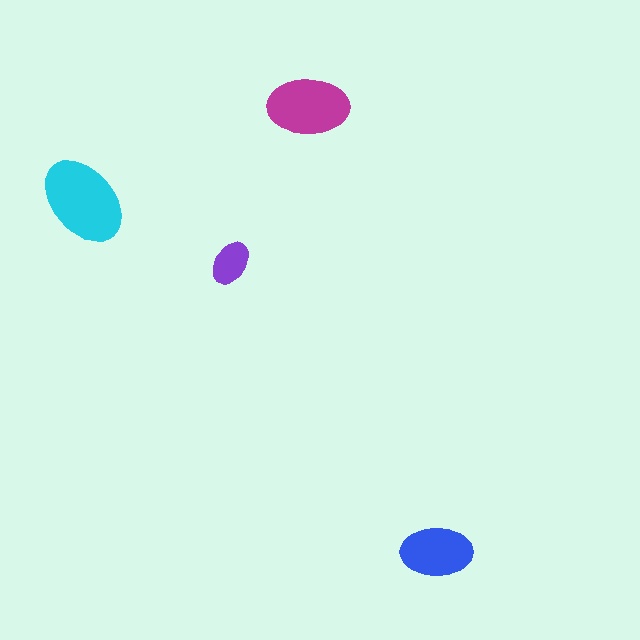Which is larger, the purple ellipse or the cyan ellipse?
The cyan one.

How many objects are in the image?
There are 4 objects in the image.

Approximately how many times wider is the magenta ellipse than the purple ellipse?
About 2 times wider.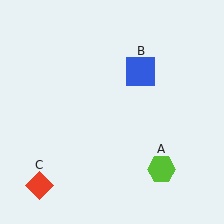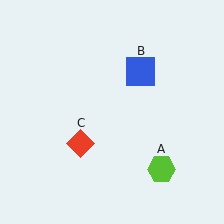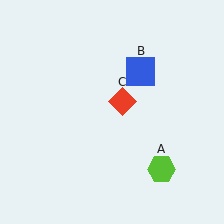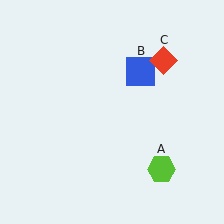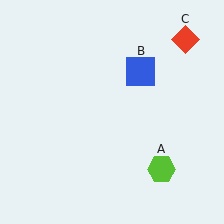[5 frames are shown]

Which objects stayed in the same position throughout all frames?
Lime hexagon (object A) and blue square (object B) remained stationary.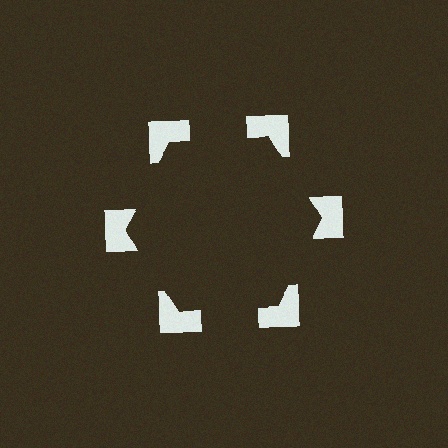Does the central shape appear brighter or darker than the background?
It typically appears slightly darker than the background, even though no actual brightness change is drawn.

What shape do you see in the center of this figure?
An illusory hexagon — its edges are inferred from the aligned wedge cuts in the notched squares, not physically drawn.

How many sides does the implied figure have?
6 sides.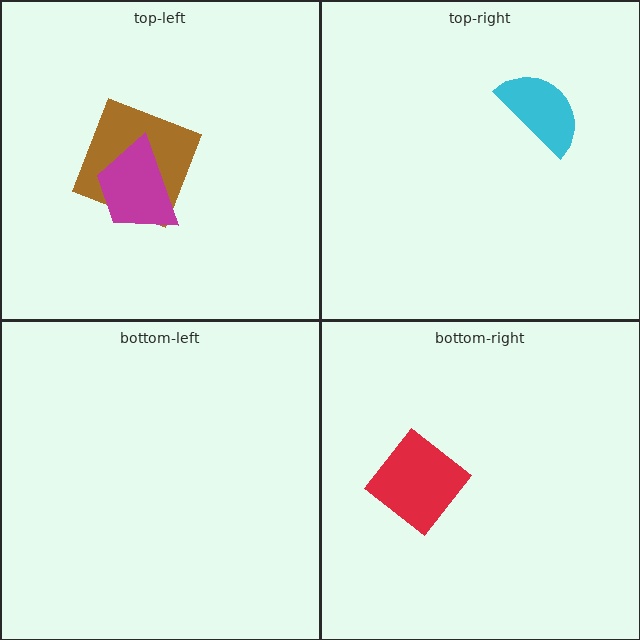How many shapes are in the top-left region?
2.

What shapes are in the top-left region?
The brown square, the magenta trapezoid.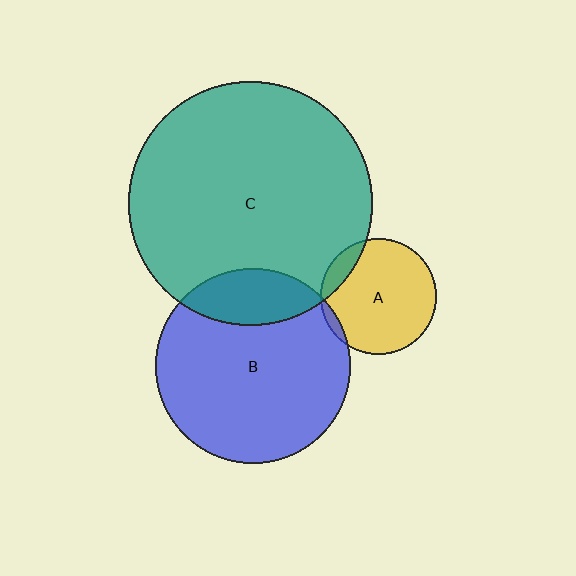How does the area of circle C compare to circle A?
Approximately 4.5 times.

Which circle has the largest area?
Circle C (teal).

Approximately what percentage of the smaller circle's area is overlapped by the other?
Approximately 20%.